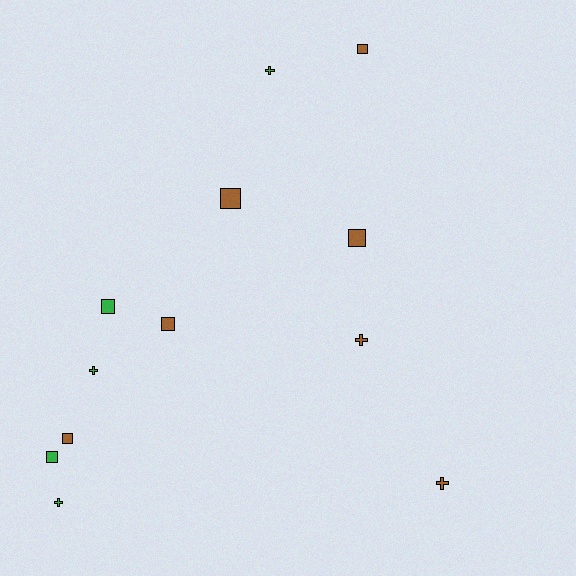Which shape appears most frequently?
Square, with 7 objects.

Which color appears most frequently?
Brown, with 7 objects.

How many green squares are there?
There are 2 green squares.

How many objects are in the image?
There are 12 objects.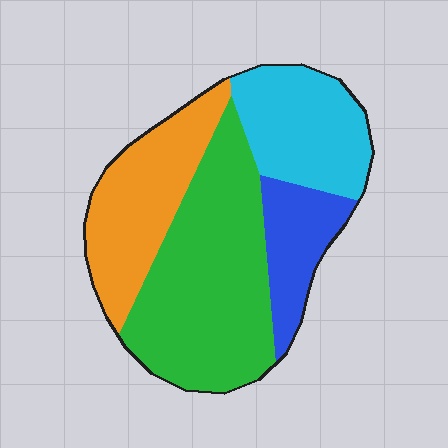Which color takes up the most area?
Green, at roughly 40%.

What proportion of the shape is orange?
Orange takes up about one quarter (1/4) of the shape.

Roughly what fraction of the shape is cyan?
Cyan takes up about one fifth (1/5) of the shape.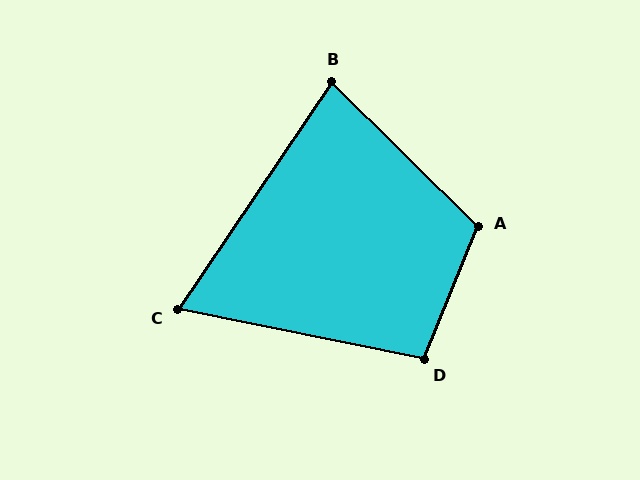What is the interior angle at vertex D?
Approximately 100 degrees (obtuse).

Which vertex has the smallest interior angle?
C, at approximately 67 degrees.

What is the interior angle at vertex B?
Approximately 80 degrees (acute).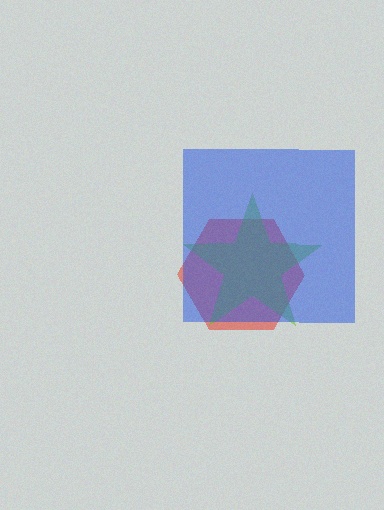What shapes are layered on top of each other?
The layered shapes are: a red hexagon, a lime star, a blue square.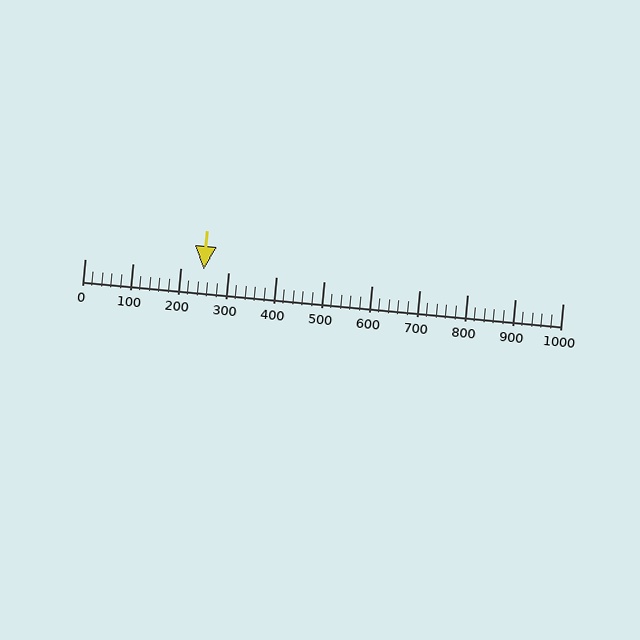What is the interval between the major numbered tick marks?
The major tick marks are spaced 100 units apart.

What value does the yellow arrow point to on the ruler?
The yellow arrow points to approximately 249.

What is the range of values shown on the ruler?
The ruler shows values from 0 to 1000.